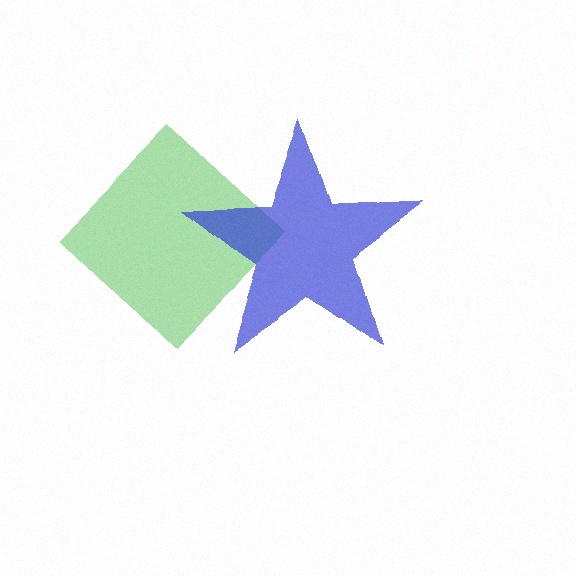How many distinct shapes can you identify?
There are 2 distinct shapes: a green diamond, a blue star.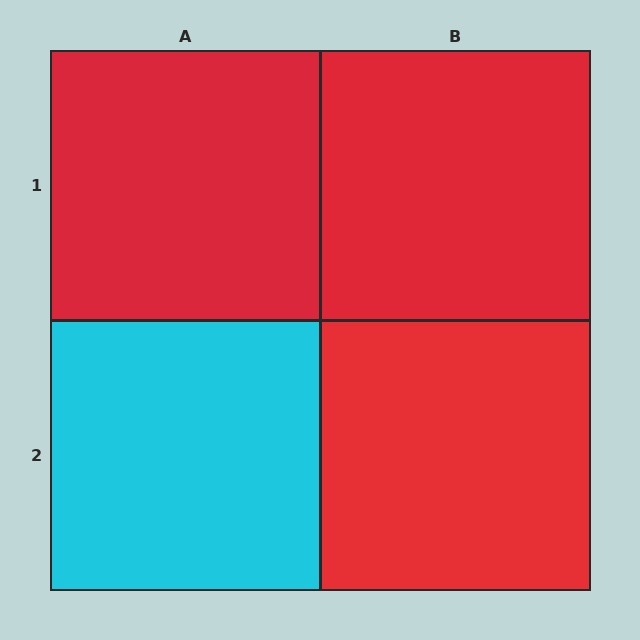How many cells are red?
3 cells are red.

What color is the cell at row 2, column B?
Red.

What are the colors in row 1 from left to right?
Red, red.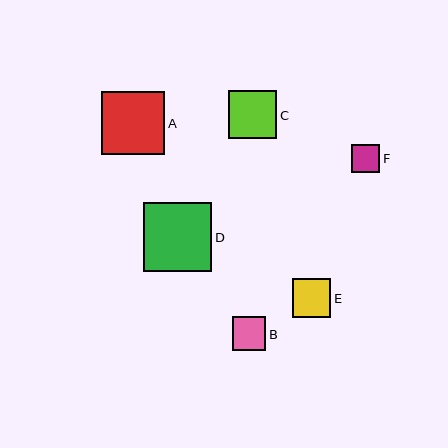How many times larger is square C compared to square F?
Square C is approximately 1.7 times the size of square F.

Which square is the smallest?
Square F is the smallest with a size of approximately 28 pixels.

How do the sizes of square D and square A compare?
Square D and square A are approximately the same size.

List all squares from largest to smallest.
From largest to smallest: D, A, C, E, B, F.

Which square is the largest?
Square D is the largest with a size of approximately 69 pixels.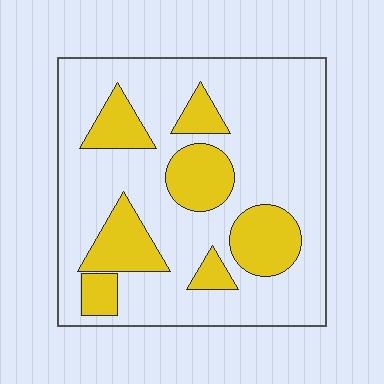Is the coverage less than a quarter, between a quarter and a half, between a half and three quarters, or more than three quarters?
Between a quarter and a half.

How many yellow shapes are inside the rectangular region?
7.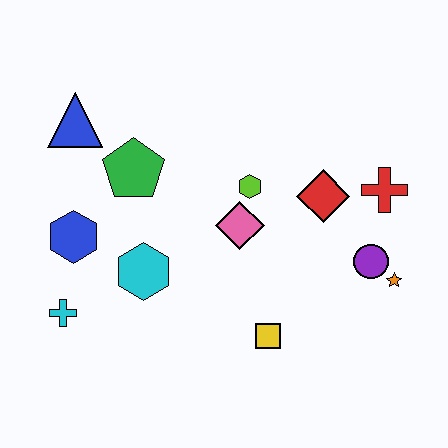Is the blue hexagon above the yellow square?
Yes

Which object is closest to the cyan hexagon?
The blue hexagon is closest to the cyan hexagon.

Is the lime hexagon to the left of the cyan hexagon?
No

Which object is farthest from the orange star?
The blue triangle is farthest from the orange star.